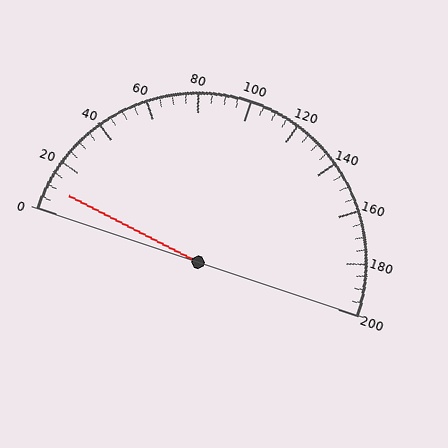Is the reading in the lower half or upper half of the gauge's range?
The reading is in the lower half of the range (0 to 200).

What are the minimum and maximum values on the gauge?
The gauge ranges from 0 to 200.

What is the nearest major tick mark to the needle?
The nearest major tick mark is 0.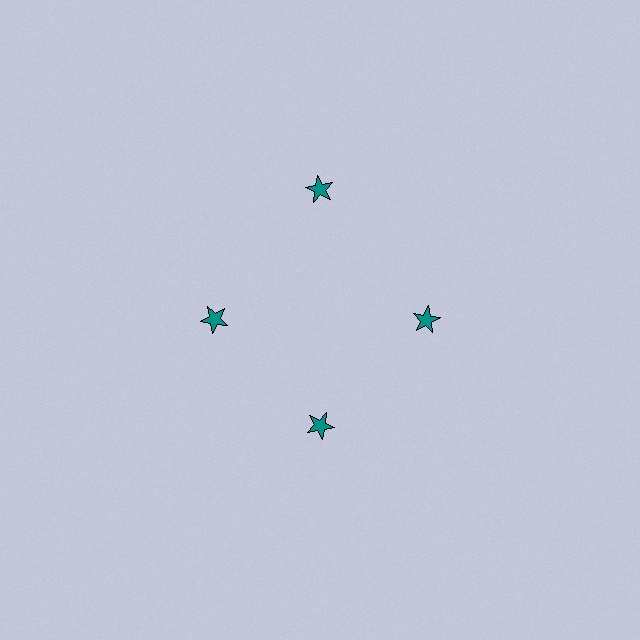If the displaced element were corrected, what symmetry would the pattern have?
It would have 4-fold rotational symmetry — the pattern would map onto itself every 90 degrees.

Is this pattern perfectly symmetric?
No. The 4 teal stars are arranged in a ring, but one element near the 12 o'clock position is pushed outward from the center, breaking the 4-fold rotational symmetry.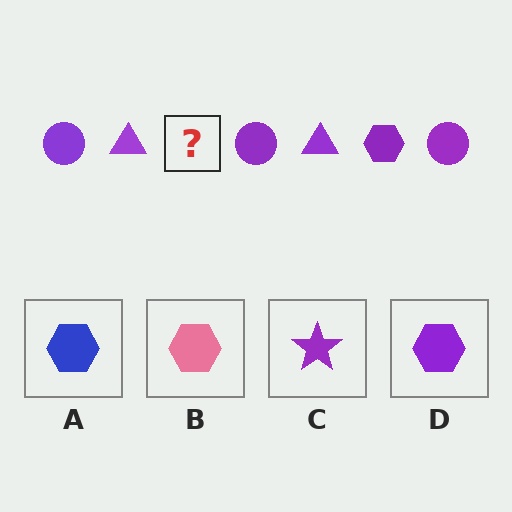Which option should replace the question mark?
Option D.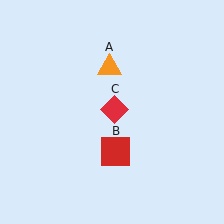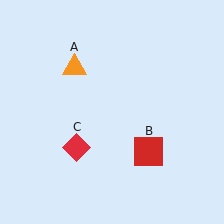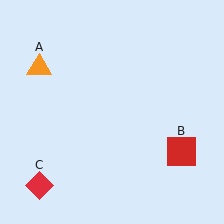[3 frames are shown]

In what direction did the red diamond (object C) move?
The red diamond (object C) moved down and to the left.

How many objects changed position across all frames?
3 objects changed position: orange triangle (object A), red square (object B), red diamond (object C).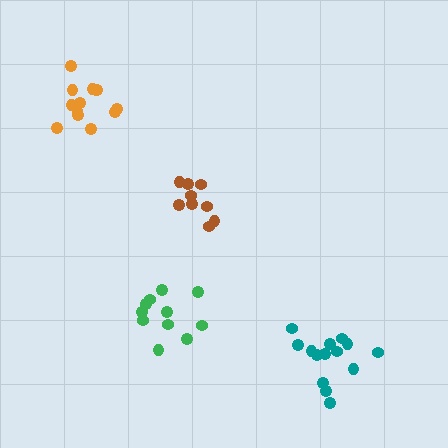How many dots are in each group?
Group 1: 14 dots, Group 2: 9 dots, Group 3: 11 dots, Group 4: 13 dots (47 total).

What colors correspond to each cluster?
The clusters are colored: teal, brown, green, orange.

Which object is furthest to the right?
The teal cluster is rightmost.